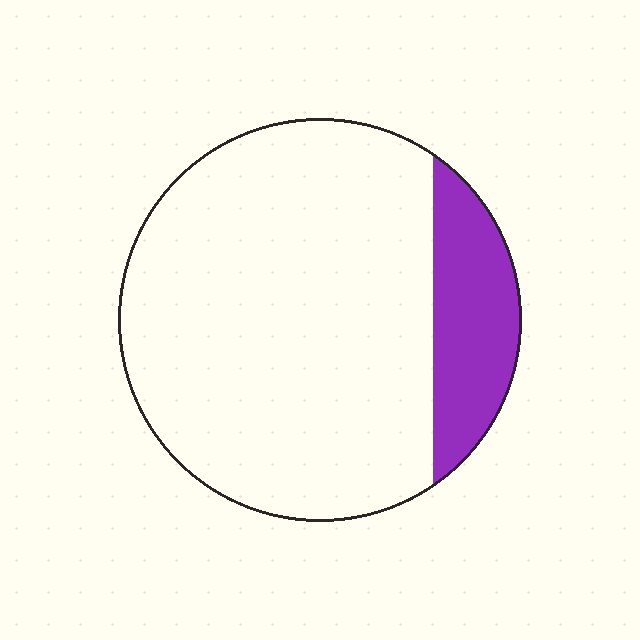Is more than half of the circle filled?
No.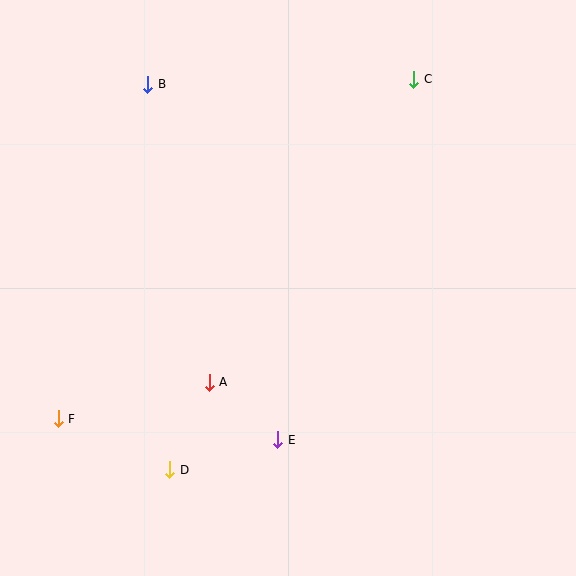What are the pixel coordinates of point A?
Point A is at (209, 382).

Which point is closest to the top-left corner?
Point B is closest to the top-left corner.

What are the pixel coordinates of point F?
Point F is at (58, 419).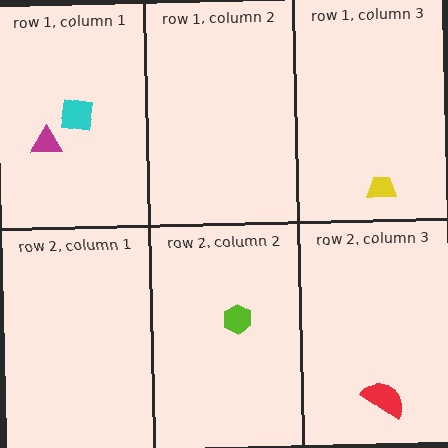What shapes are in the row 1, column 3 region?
The yellow trapezoid.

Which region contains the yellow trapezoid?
The row 1, column 3 region.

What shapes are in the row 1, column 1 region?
The cyan square, the magenta triangle.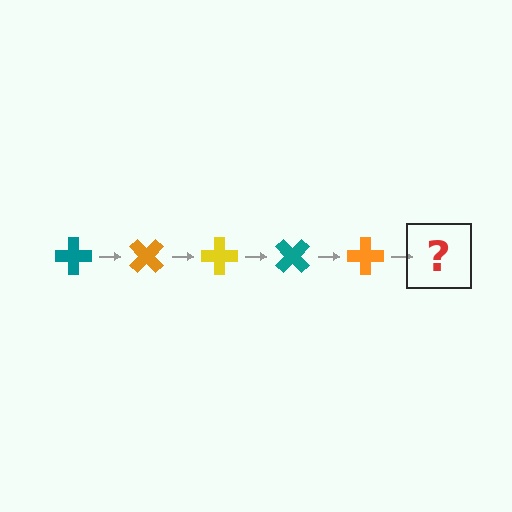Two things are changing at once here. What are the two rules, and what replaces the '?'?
The two rules are that it rotates 45 degrees each step and the color cycles through teal, orange, and yellow. The '?' should be a yellow cross, rotated 225 degrees from the start.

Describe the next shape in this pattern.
It should be a yellow cross, rotated 225 degrees from the start.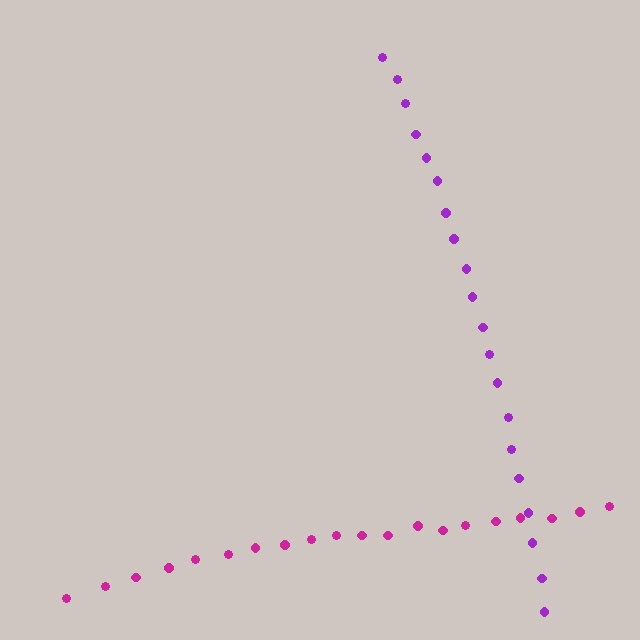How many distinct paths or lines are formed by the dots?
There are 2 distinct paths.